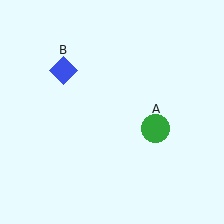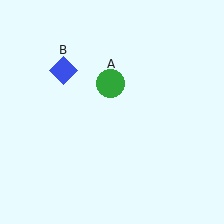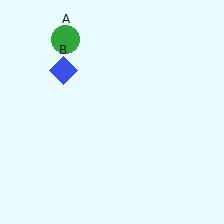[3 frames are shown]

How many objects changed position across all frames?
1 object changed position: green circle (object A).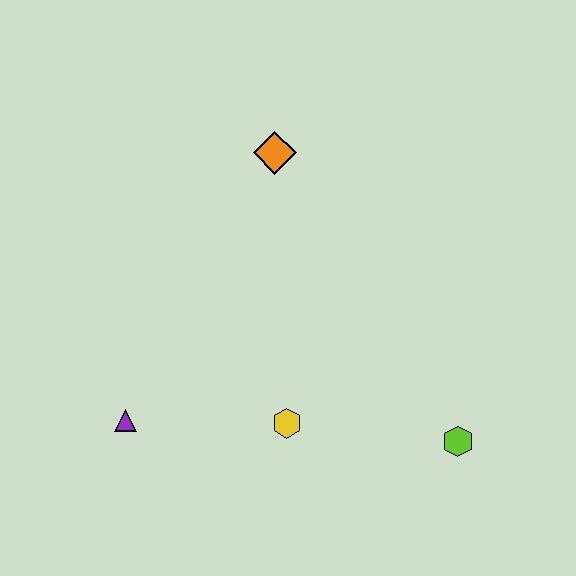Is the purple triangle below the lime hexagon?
No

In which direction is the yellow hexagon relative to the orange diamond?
The yellow hexagon is below the orange diamond.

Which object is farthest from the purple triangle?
The lime hexagon is farthest from the purple triangle.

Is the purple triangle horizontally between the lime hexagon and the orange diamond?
No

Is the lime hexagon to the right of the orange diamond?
Yes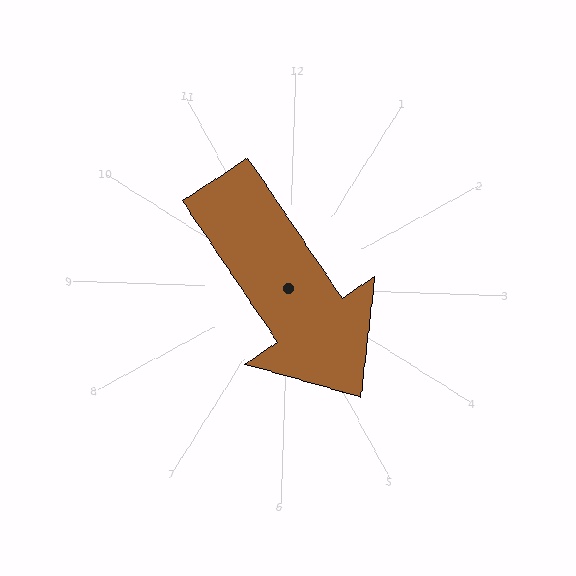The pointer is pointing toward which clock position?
Roughly 5 o'clock.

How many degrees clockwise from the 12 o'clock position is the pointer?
Approximately 144 degrees.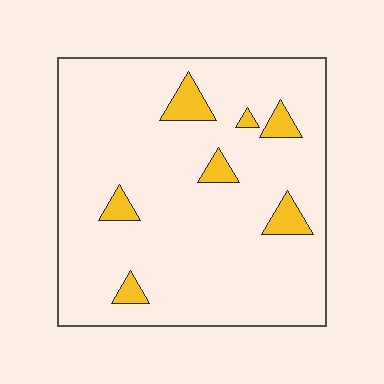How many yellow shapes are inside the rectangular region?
7.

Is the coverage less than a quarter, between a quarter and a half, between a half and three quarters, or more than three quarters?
Less than a quarter.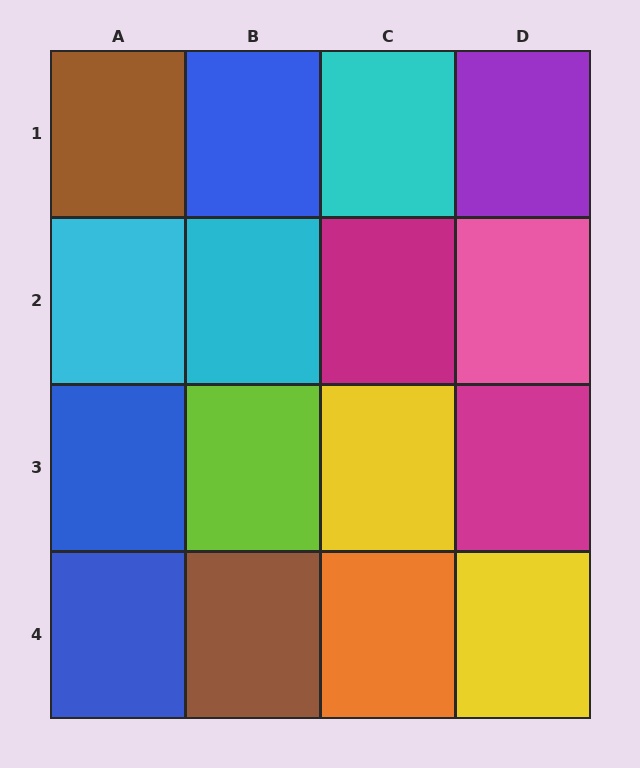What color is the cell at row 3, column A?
Blue.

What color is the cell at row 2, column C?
Magenta.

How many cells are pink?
1 cell is pink.